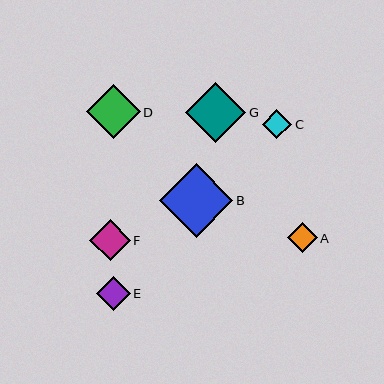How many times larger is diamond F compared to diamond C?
Diamond F is approximately 1.4 times the size of diamond C.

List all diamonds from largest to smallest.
From largest to smallest: B, G, D, F, E, A, C.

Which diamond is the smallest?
Diamond C is the smallest with a size of approximately 29 pixels.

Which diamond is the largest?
Diamond B is the largest with a size of approximately 73 pixels.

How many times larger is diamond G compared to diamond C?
Diamond G is approximately 2.0 times the size of diamond C.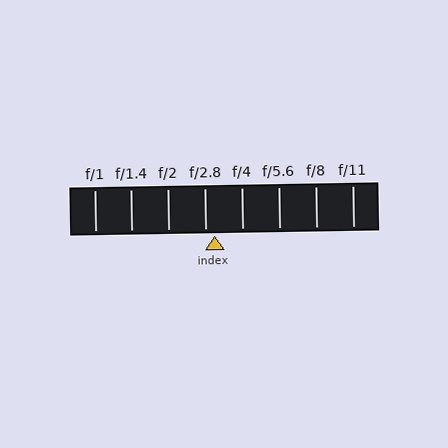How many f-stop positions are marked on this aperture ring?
There are 8 f-stop positions marked.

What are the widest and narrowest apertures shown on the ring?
The widest aperture shown is f/1 and the narrowest is f/11.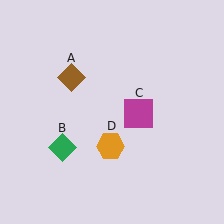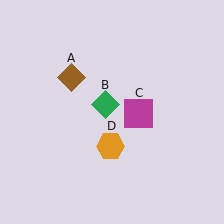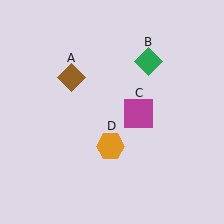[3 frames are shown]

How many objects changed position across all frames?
1 object changed position: green diamond (object B).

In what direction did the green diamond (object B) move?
The green diamond (object B) moved up and to the right.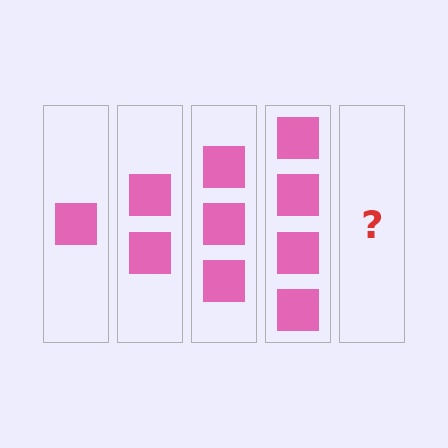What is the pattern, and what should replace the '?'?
The pattern is that each step adds one more square. The '?' should be 5 squares.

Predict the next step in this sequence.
The next step is 5 squares.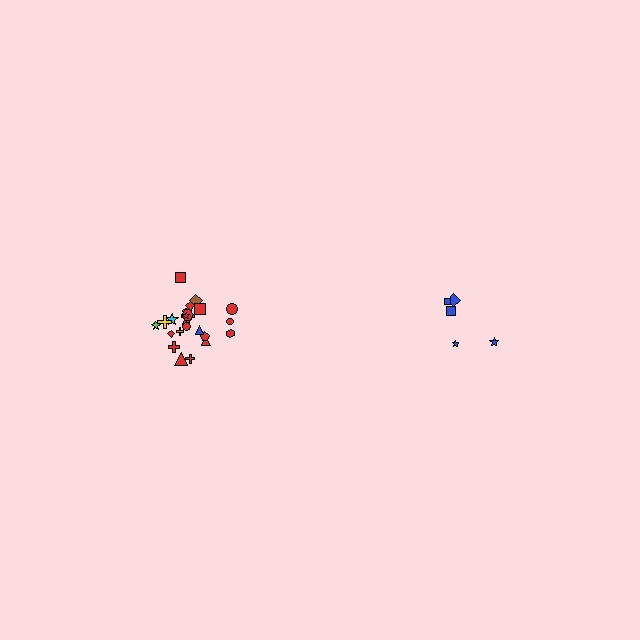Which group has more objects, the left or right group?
The left group.